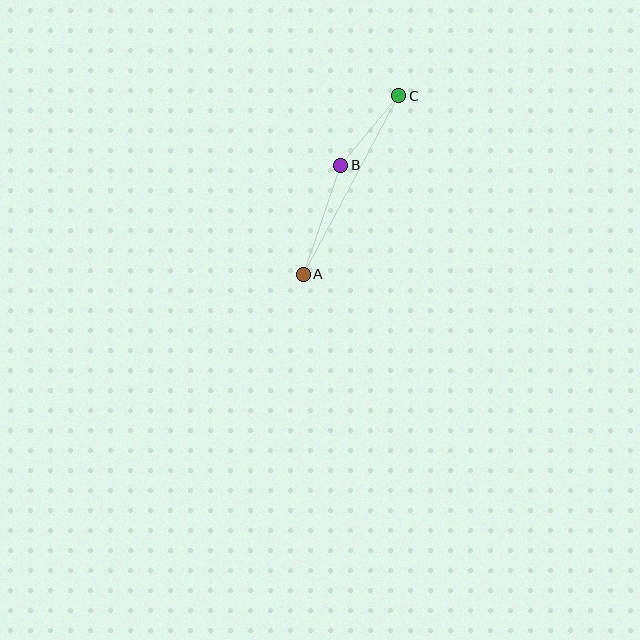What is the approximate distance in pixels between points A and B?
The distance between A and B is approximately 115 pixels.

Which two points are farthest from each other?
Points A and C are farthest from each other.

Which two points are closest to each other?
Points B and C are closest to each other.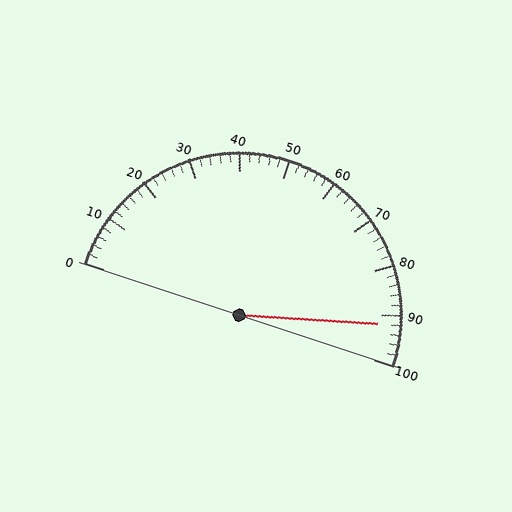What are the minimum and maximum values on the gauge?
The gauge ranges from 0 to 100.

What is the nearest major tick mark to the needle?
The nearest major tick mark is 90.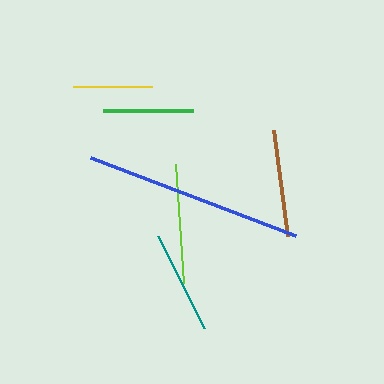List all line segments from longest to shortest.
From longest to shortest: blue, lime, brown, teal, green, yellow.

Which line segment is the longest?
The blue line is the longest at approximately 219 pixels.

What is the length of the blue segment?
The blue segment is approximately 219 pixels long.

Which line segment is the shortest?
The yellow line is the shortest at approximately 80 pixels.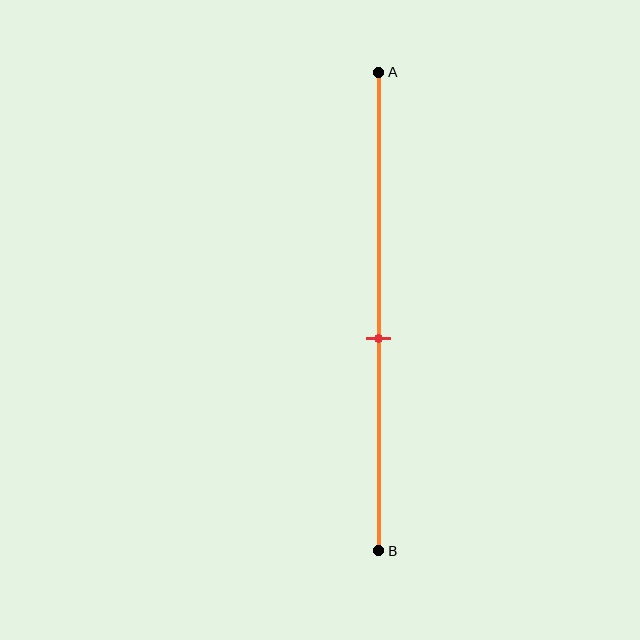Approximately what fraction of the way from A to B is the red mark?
The red mark is approximately 55% of the way from A to B.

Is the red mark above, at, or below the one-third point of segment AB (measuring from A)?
The red mark is below the one-third point of segment AB.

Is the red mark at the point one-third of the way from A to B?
No, the mark is at about 55% from A, not at the 33% one-third point.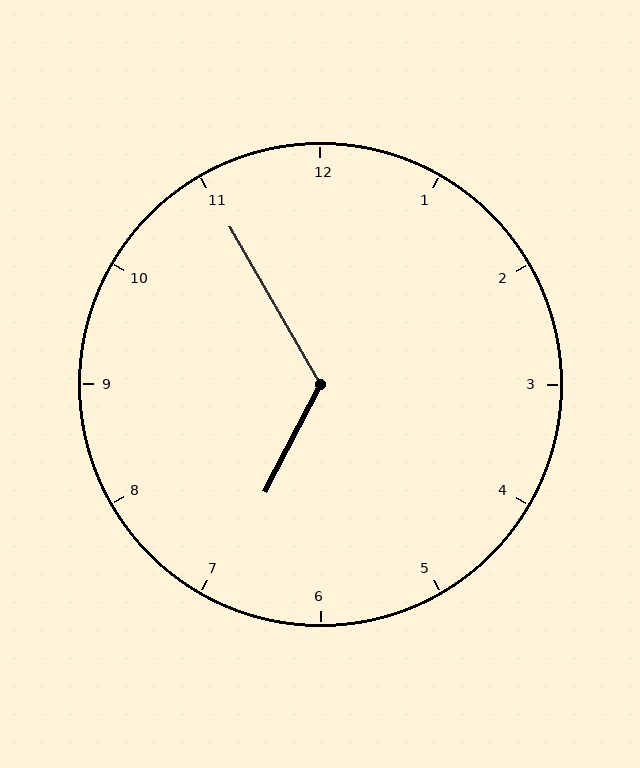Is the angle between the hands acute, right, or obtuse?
It is obtuse.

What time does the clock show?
6:55.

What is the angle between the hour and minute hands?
Approximately 122 degrees.